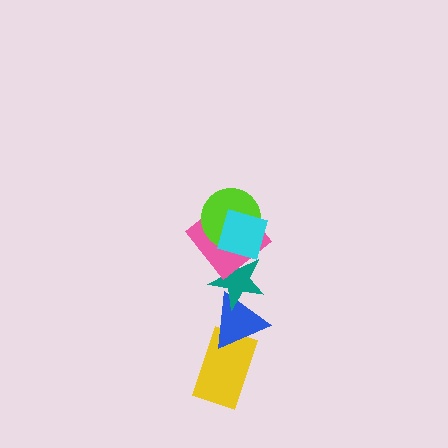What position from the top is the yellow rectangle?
The yellow rectangle is 6th from the top.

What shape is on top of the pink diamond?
The lime circle is on top of the pink diamond.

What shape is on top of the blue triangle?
The teal star is on top of the blue triangle.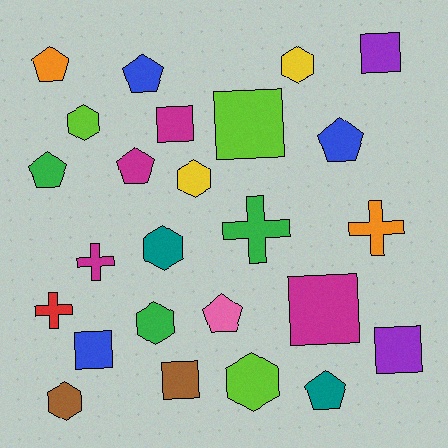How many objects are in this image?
There are 25 objects.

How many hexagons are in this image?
There are 7 hexagons.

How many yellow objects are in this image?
There are 2 yellow objects.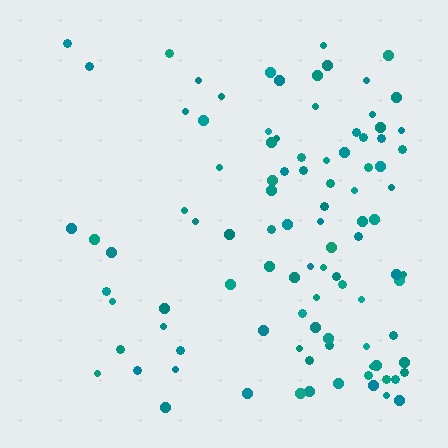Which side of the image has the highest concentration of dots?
The right.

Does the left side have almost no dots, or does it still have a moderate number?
Still a moderate number, just noticeably fewer than the right.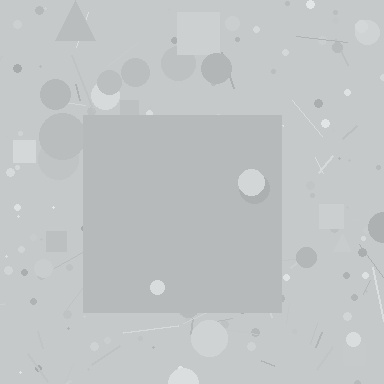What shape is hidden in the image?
A square is hidden in the image.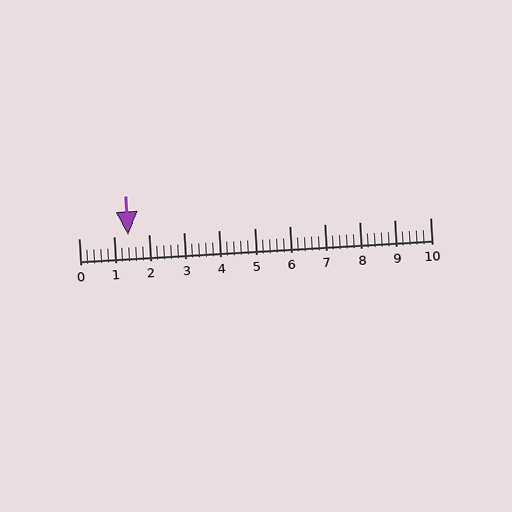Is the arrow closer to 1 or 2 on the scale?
The arrow is closer to 1.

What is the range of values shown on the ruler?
The ruler shows values from 0 to 10.